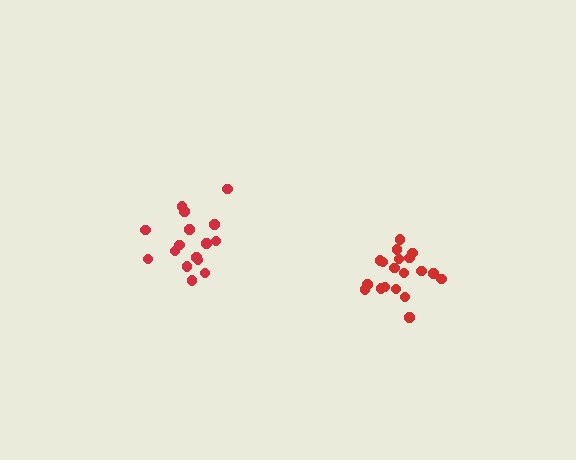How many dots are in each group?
Group 1: 16 dots, Group 2: 19 dots (35 total).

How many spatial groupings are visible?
There are 2 spatial groupings.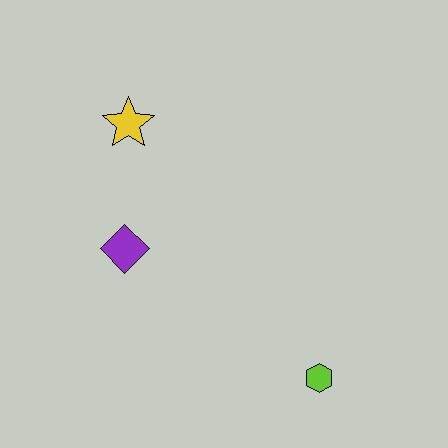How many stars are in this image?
There is 1 star.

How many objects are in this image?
There are 3 objects.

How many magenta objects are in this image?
There are no magenta objects.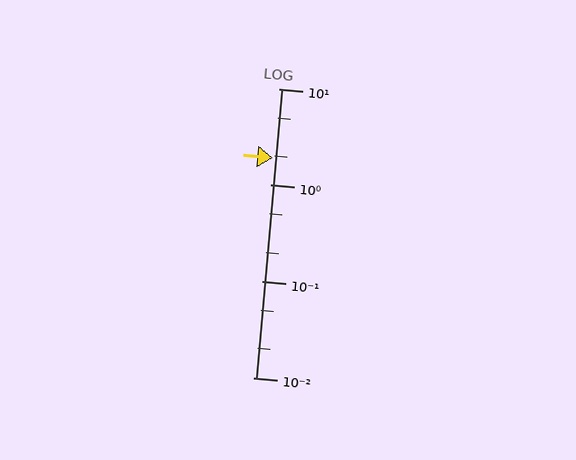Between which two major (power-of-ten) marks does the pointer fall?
The pointer is between 1 and 10.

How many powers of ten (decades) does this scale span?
The scale spans 3 decades, from 0.01 to 10.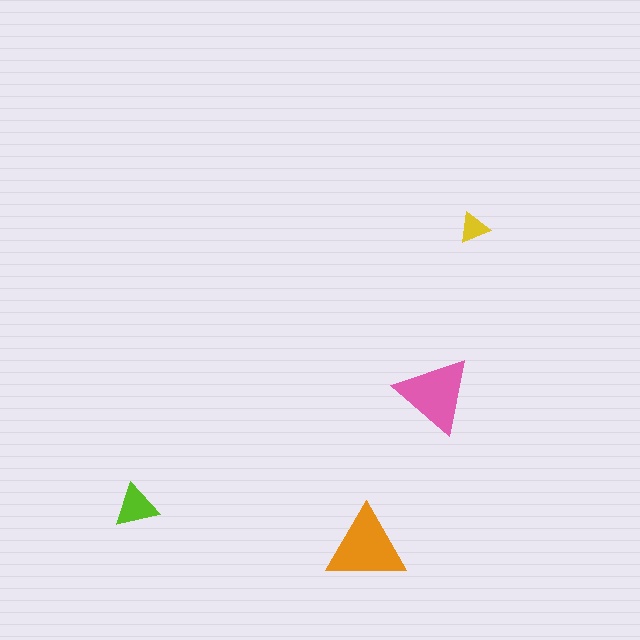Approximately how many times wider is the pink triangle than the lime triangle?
About 1.5 times wider.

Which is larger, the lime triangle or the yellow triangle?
The lime one.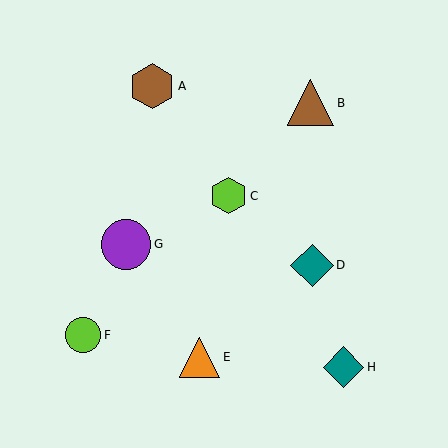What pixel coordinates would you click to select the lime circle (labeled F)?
Click at (83, 335) to select the lime circle F.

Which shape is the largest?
The purple circle (labeled G) is the largest.